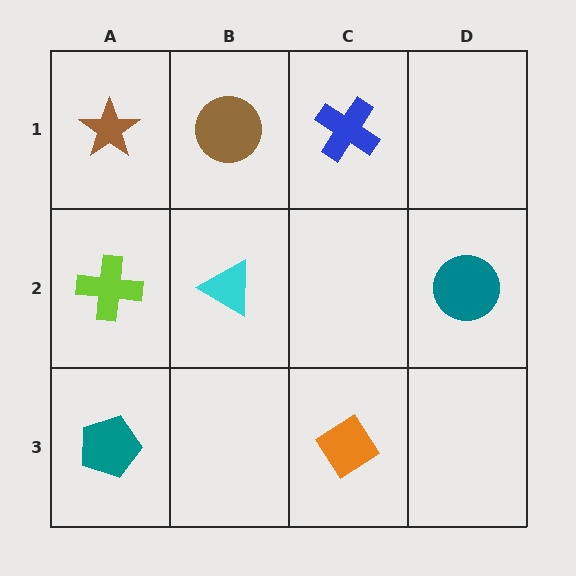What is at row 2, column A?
A lime cross.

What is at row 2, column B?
A cyan triangle.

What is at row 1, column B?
A brown circle.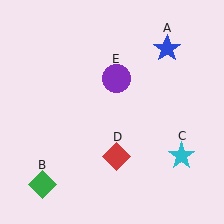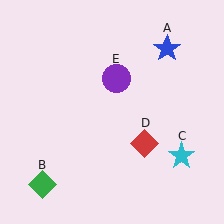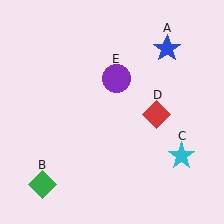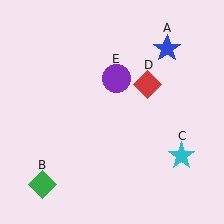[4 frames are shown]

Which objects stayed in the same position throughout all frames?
Blue star (object A) and green diamond (object B) and cyan star (object C) and purple circle (object E) remained stationary.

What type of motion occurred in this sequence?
The red diamond (object D) rotated counterclockwise around the center of the scene.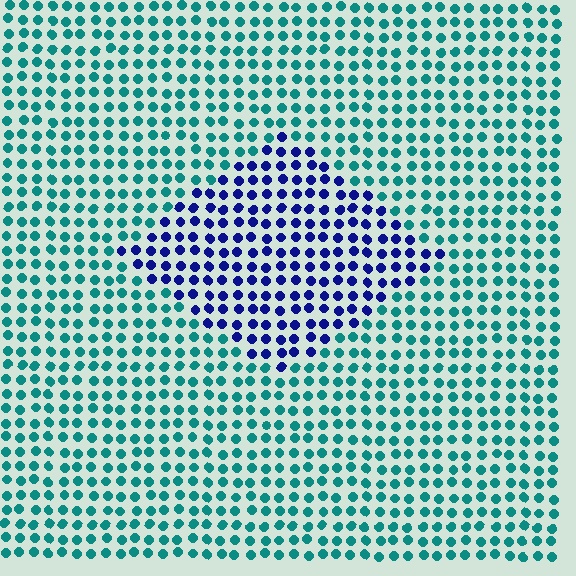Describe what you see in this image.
The image is filled with small teal elements in a uniform arrangement. A diamond-shaped region is visible where the elements are tinted to a slightly different hue, forming a subtle color boundary.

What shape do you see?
I see a diamond.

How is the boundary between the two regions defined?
The boundary is defined purely by a slight shift in hue (about 62 degrees). Spacing, size, and orientation are identical on both sides.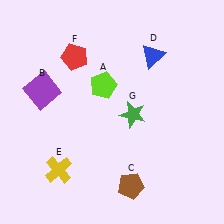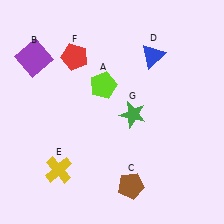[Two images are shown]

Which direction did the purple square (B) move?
The purple square (B) moved up.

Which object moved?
The purple square (B) moved up.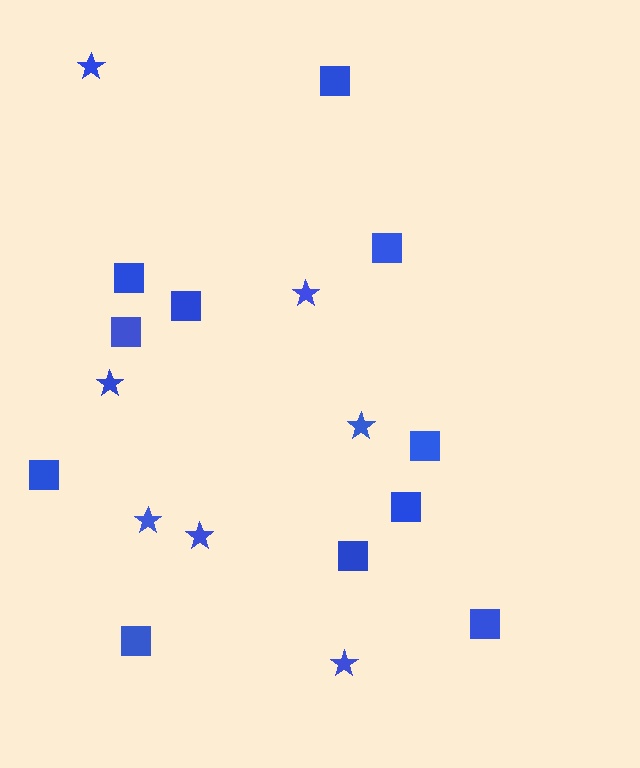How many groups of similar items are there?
There are 2 groups: one group of stars (7) and one group of squares (11).